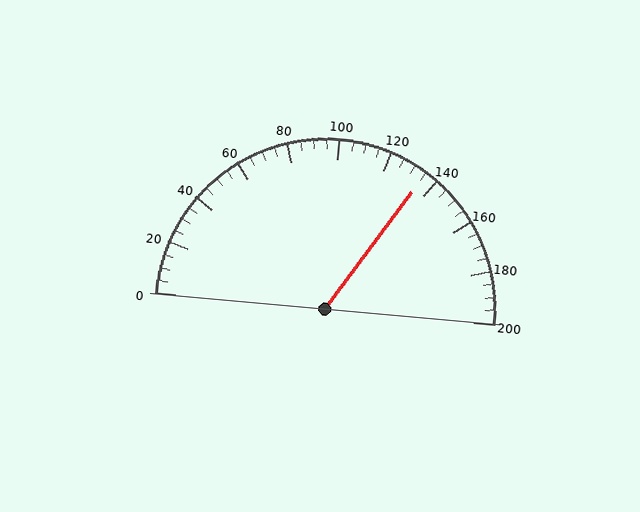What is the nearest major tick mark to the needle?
The nearest major tick mark is 140.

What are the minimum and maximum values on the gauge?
The gauge ranges from 0 to 200.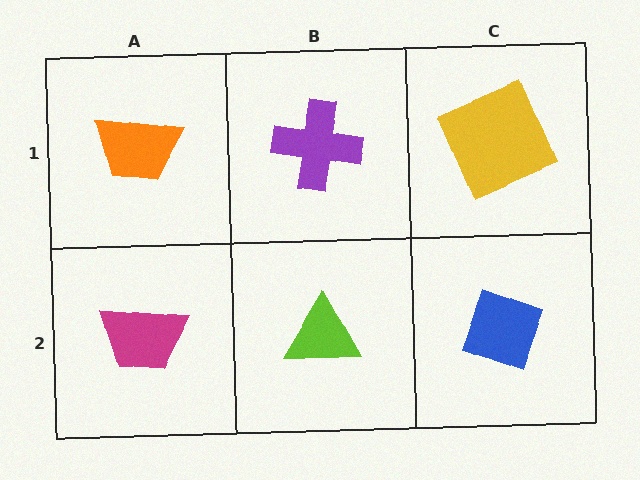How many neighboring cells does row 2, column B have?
3.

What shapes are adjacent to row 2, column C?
A yellow square (row 1, column C), a lime triangle (row 2, column B).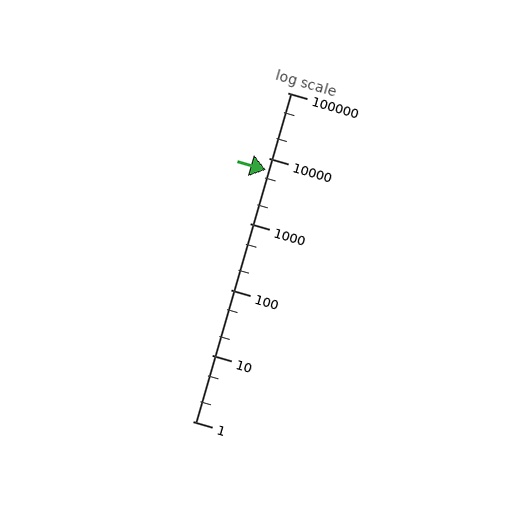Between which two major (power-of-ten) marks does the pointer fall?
The pointer is between 1000 and 10000.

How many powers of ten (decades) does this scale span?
The scale spans 5 decades, from 1 to 100000.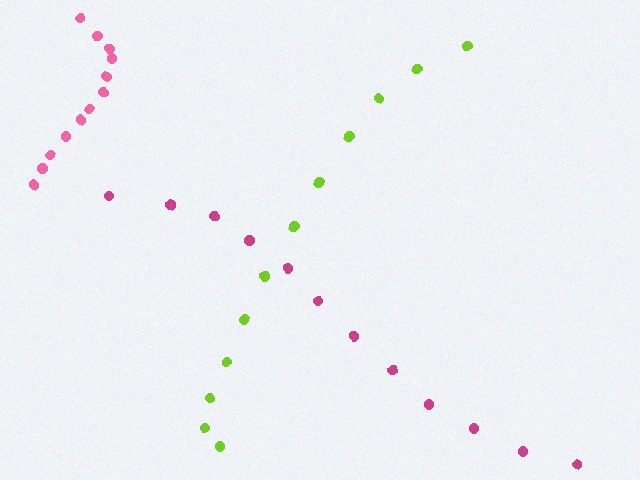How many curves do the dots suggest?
There are 3 distinct paths.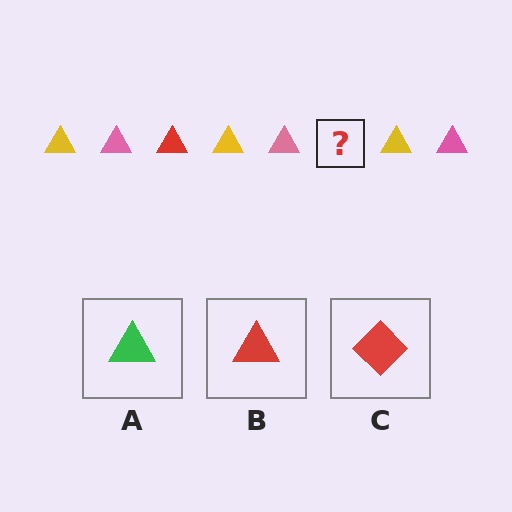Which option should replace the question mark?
Option B.